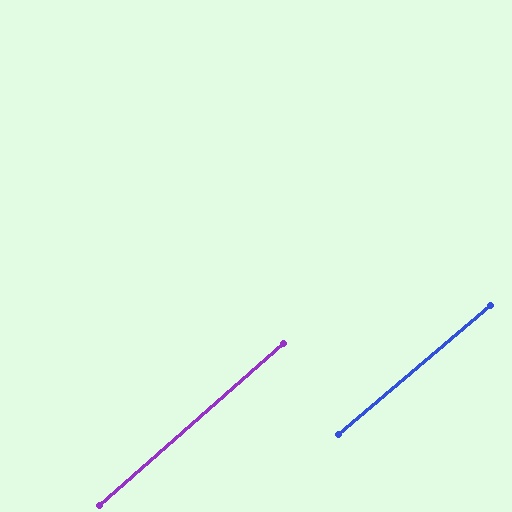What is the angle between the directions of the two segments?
Approximately 1 degree.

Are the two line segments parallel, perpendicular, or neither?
Parallel — their directions differ by only 1.4°.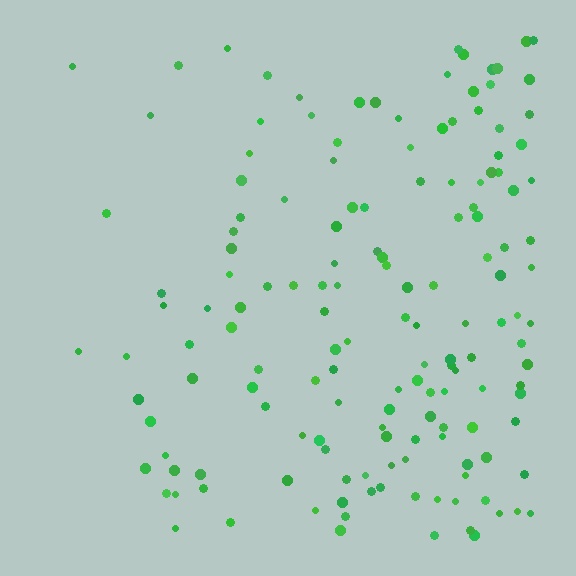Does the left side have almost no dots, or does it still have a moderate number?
Still a moderate number, just noticeably fewer than the right.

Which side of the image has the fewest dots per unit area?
The left.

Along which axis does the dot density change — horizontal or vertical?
Horizontal.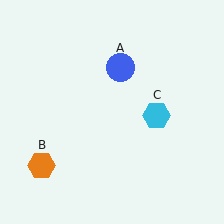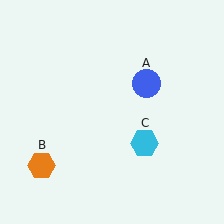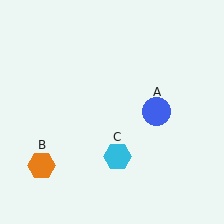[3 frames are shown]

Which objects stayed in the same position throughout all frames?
Orange hexagon (object B) remained stationary.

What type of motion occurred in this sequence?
The blue circle (object A), cyan hexagon (object C) rotated clockwise around the center of the scene.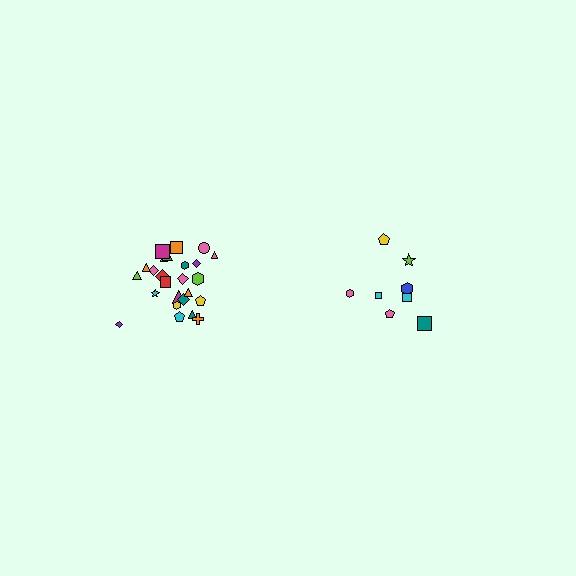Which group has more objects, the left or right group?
The left group.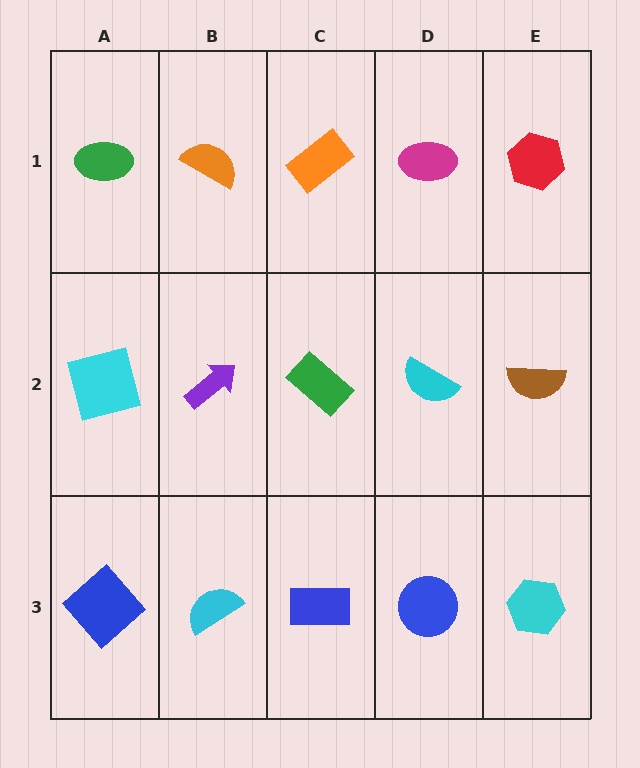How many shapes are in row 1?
5 shapes.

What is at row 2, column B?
A purple arrow.